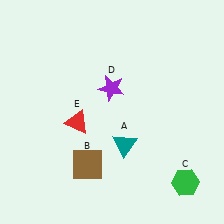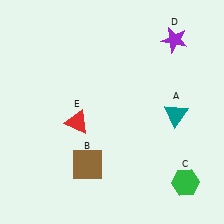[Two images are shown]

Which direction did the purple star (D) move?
The purple star (D) moved right.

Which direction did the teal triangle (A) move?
The teal triangle (A) moved right.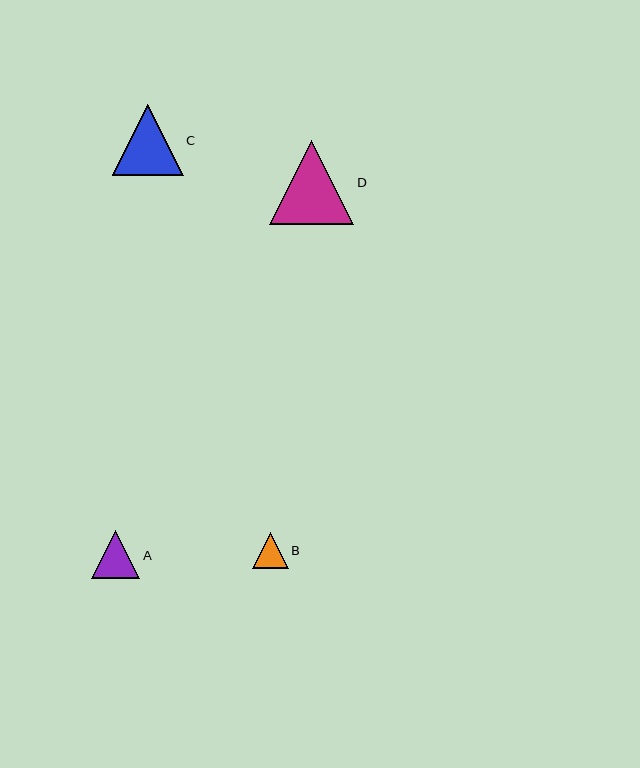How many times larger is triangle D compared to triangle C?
Triangle D is approximately 1.2 times the size of triangle C.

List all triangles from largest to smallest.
From largest to smallest: D, C, A, B.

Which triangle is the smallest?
Triangle B is the smallest with a size of approximately 36 pixels.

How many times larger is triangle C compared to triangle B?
Triangle C is approximately 2.0 times the size of triangle B.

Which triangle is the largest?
Triangle D is the largest with a size of approximately 84 pixels.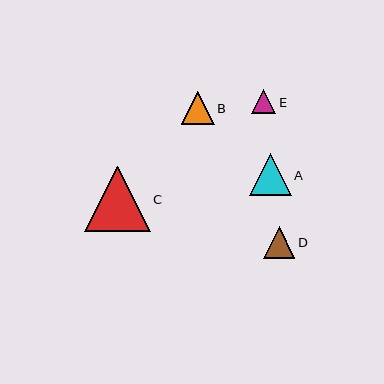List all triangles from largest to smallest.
From largest to smallest: C, A, B, D, E.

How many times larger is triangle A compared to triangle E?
Triangle A is approximately 1.7 times the size of triangle E.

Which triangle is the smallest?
Triangle E is the smallest with a size of approximately 25 pixels.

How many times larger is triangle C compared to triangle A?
Triangle C is approximately 1.6 times the size of triangle A.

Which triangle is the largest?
Triangle C is the largest with a size of approximately 65 pixels.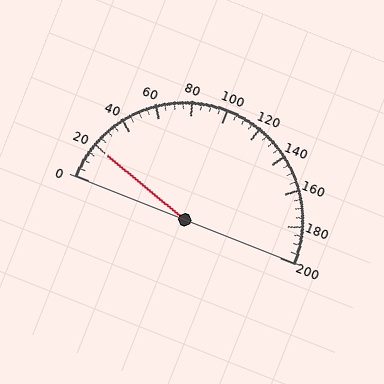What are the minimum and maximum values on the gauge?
The gauge ranges from 0 to 200.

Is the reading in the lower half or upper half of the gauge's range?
The reading is in the lower half of the range (0 to 200).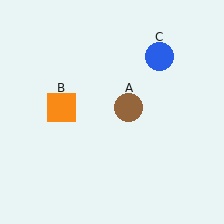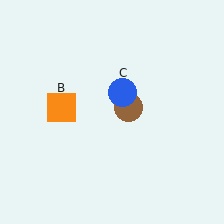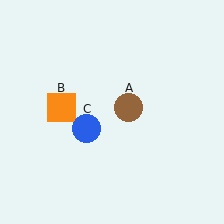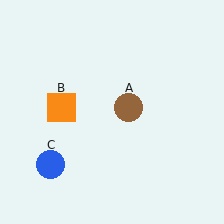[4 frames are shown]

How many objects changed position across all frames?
1 object changed position: blue circle (object C).